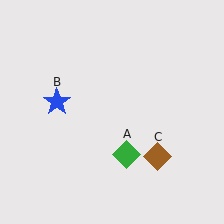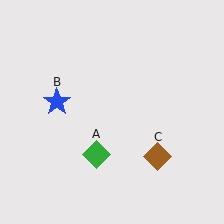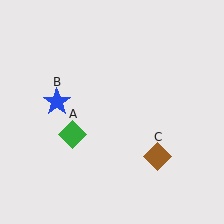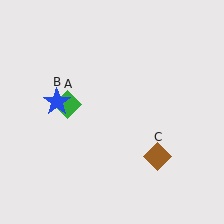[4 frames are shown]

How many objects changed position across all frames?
1 object changed position: green diamond (object A).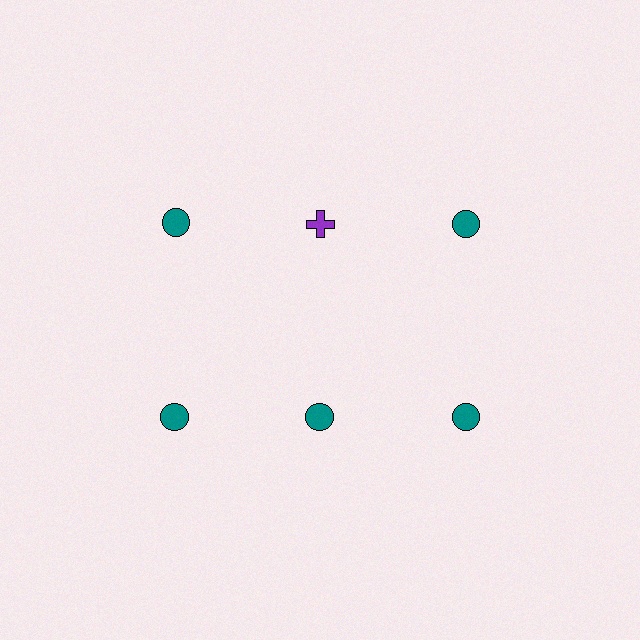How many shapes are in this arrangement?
There are 6 shapes arranged in a grid pattern.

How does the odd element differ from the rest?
It differs in both color (purple instead of teal) and shape (cross instead of circle).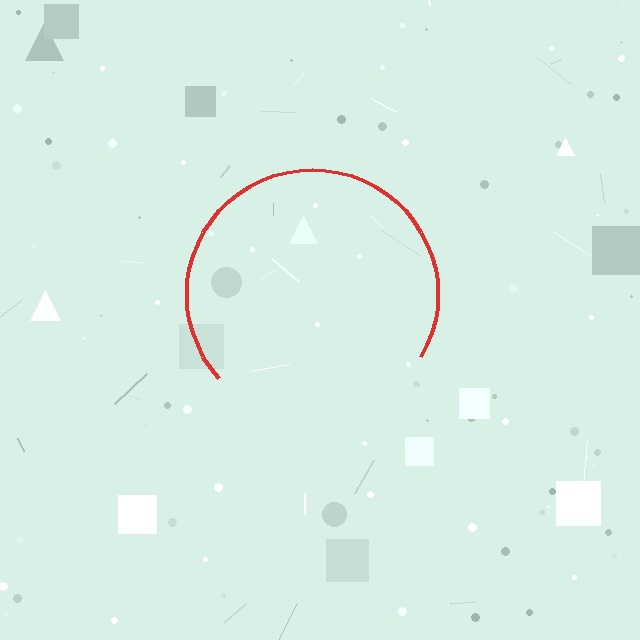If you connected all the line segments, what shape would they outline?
They would outline a circle.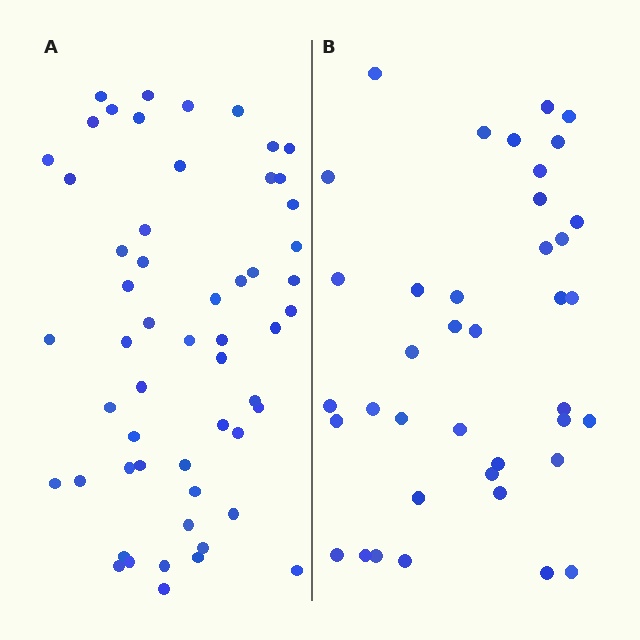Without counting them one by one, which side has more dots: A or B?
Region A (the left region) has more dots.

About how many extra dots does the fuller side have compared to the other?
Region A has approximately 15 more dots than region B.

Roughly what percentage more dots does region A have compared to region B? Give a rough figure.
About 40% more.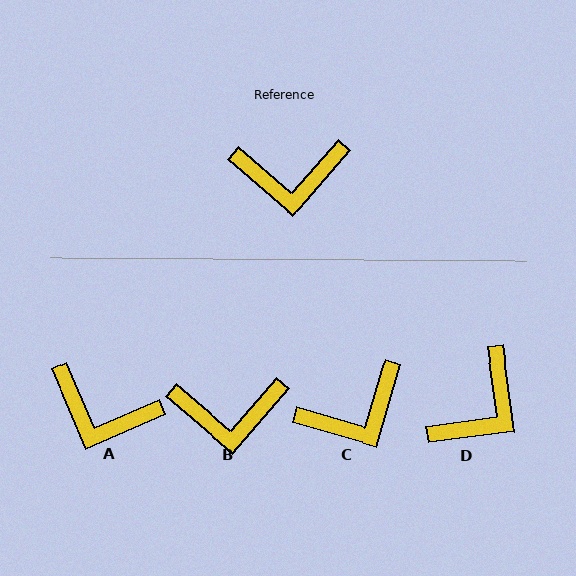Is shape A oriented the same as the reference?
No, it is off by about 26 degrees.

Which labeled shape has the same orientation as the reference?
B.